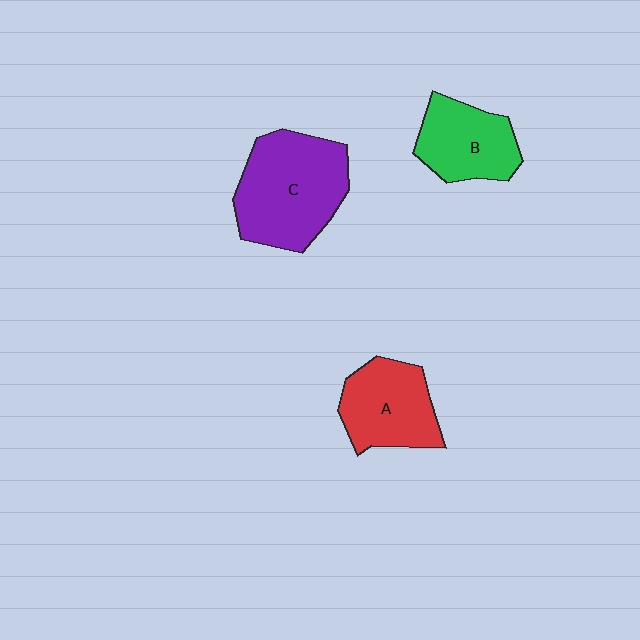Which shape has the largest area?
Shape C (purple).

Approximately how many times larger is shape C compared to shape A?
Approximately 1.4 times.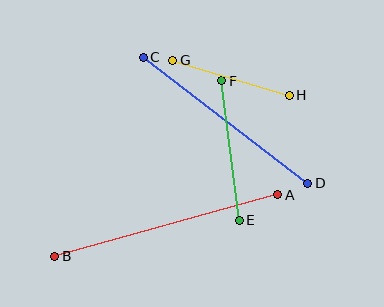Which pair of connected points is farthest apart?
Points A and B are farthest apart.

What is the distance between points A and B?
The distance is approximately 231 pixels.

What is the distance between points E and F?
The distance is approximately 141 pixels.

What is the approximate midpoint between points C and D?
The midpoint is at approximately (225, 120) pixels.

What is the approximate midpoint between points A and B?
The midpoint is at approximately (166, 225) pixels.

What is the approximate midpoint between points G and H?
The midpoint is at approximately (231, 78) pixels.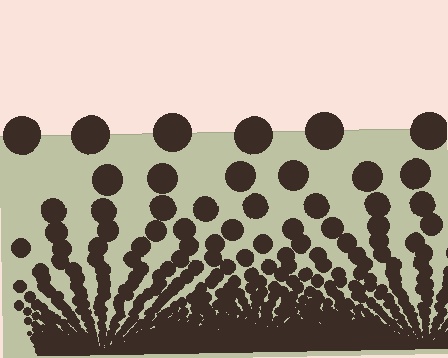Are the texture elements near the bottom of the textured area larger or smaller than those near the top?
Smaller. The gradient is inverted — elements near the bottom are smaller and denser.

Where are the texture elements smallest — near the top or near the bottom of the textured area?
Near the bottom.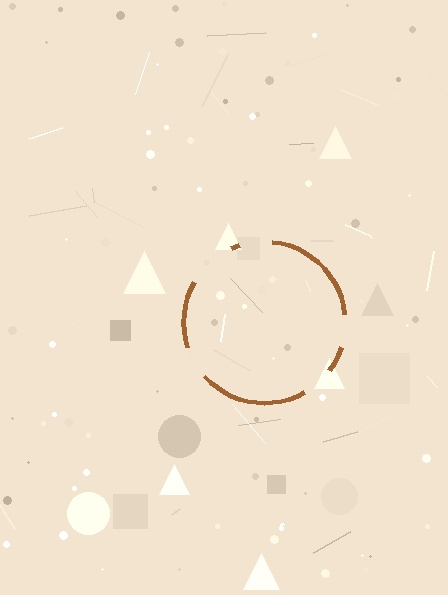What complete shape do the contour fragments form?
The contour fragments form a circle.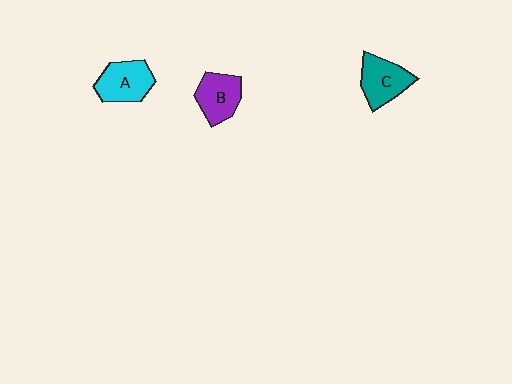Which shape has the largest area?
Shape A (cyan).